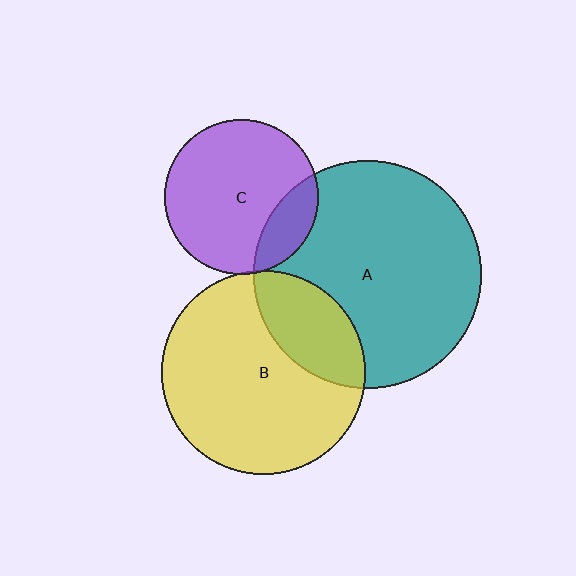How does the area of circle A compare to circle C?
Approximately 2.2 times.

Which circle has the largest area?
Circle A (teal).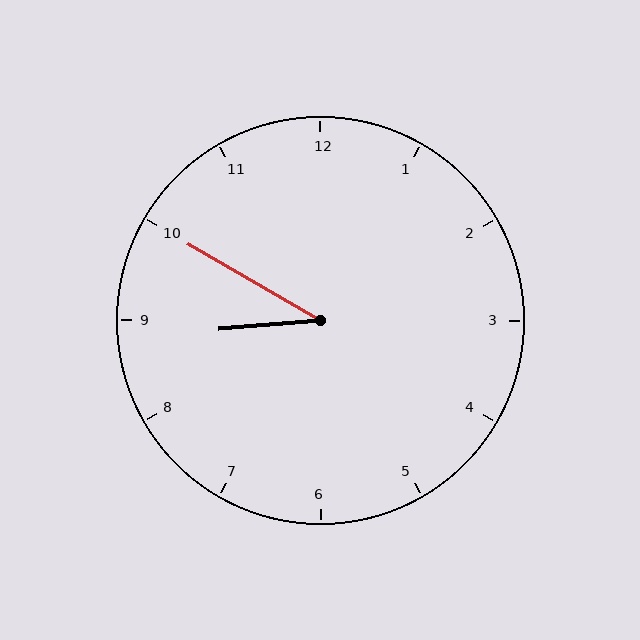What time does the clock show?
8:50.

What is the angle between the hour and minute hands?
Approximately 35 degrees.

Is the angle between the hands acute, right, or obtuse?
It is acute.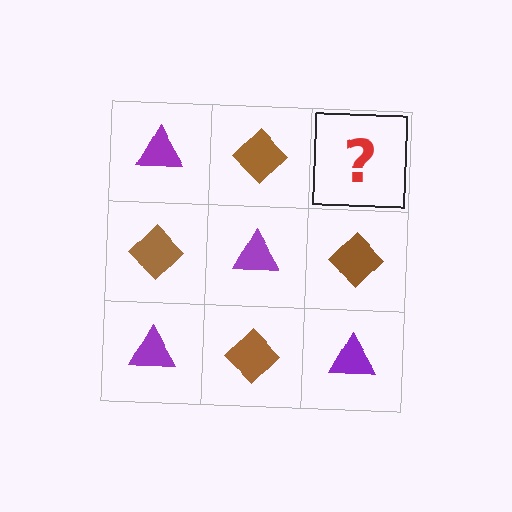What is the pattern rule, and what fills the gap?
The rule is that it alternates purple triangle and brown diamond in a checkerboard pattern. The gap should be filled with a purple triangle.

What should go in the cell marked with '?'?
The missing cell should contain a purple triangle.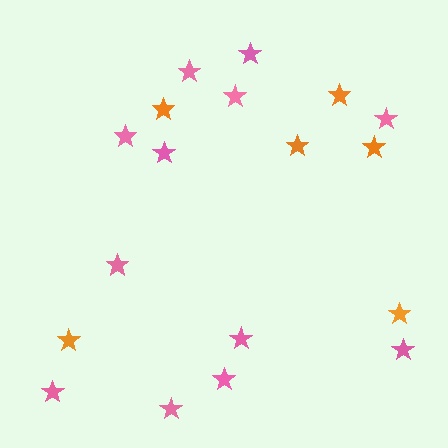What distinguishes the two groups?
There are 2 groups: one group of orange stars (6) and one group of pink stars (12).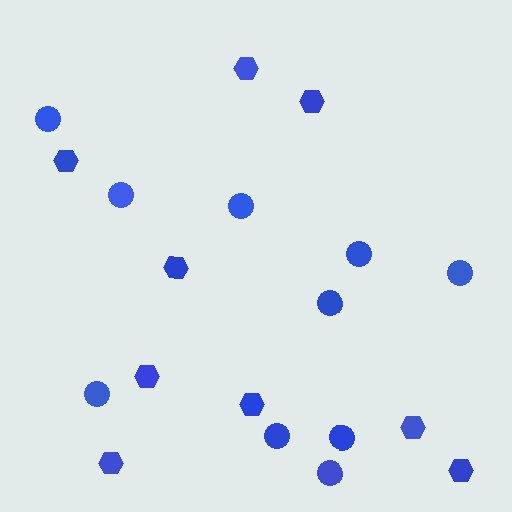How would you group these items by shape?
There are 2 groups: one group of circles (10) and one group of hexagons (9).